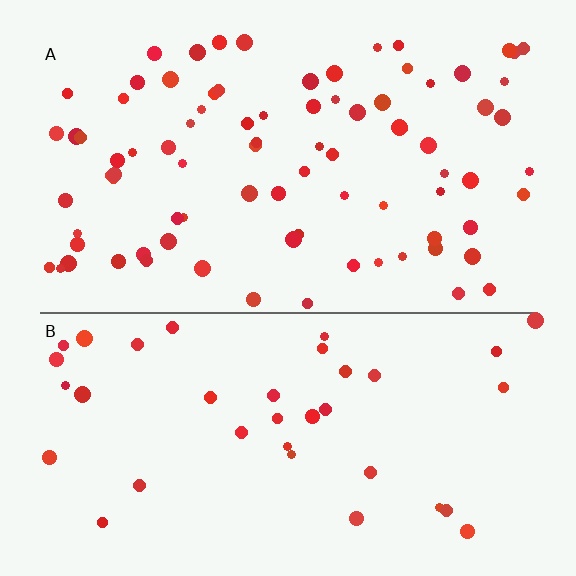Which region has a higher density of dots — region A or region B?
A (the top).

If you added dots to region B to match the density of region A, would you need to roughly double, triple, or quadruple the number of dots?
Approximately double.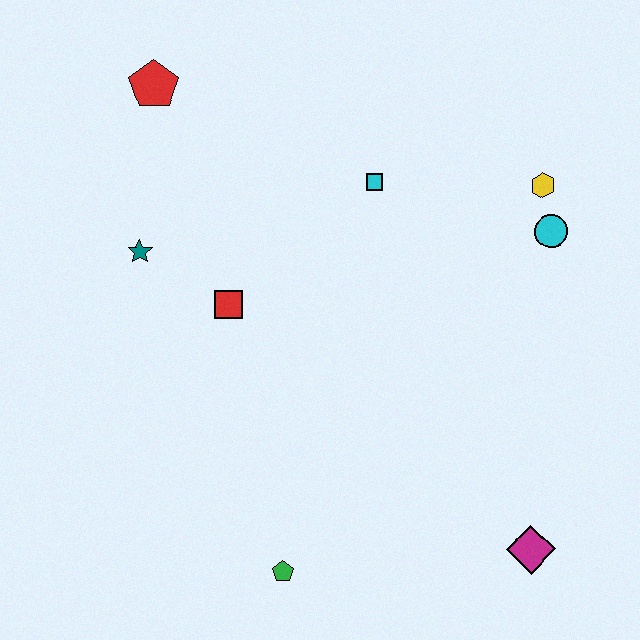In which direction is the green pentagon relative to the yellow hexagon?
The green pentagon is below the yellow hexagon.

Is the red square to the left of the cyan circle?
Yes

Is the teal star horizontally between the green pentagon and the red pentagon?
No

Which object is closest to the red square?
The teal star is closest to the red square.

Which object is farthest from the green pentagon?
The red pentagon is farthest from the green pentagon.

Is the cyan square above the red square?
Yes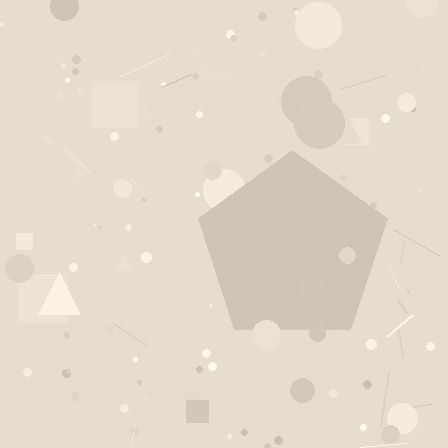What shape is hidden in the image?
A pentagon is hidden in the image.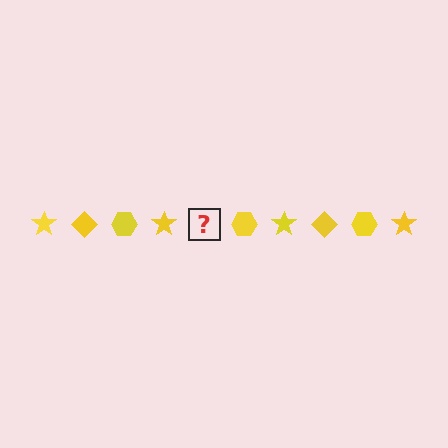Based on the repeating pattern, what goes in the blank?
The blank should be a yellow diamond.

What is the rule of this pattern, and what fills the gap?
The rule is that the pattern cycles through star, diamond, hexagon shapes in yellow. The gap should be filled with a yellow diamond.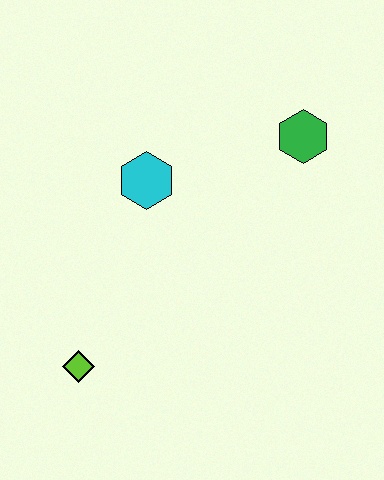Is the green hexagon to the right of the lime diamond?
Yes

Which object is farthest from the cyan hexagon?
The lime diamond is farthest from the cyan hexagon.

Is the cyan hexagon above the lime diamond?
Yes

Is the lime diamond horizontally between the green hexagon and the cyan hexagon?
No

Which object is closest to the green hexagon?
The cyan hexagon is closest to the green hexagon.